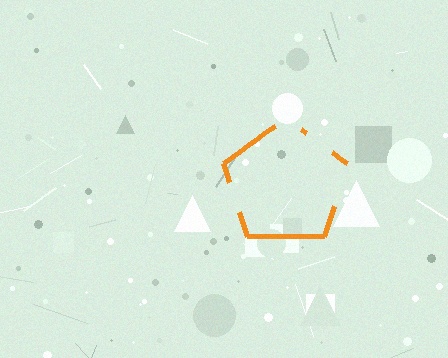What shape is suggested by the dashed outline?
The dashed outline suggests a pentagon.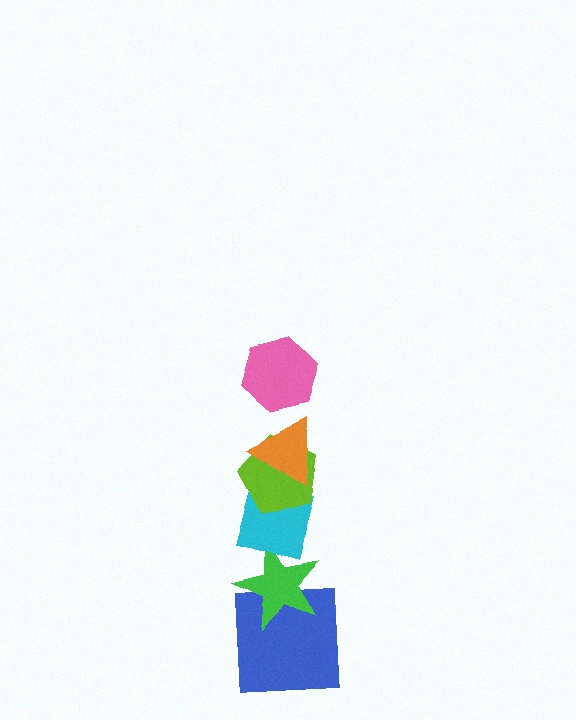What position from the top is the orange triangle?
The orange triangle is 2nd from the top.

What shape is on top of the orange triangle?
The pink hexagon is on top of the orange triangle.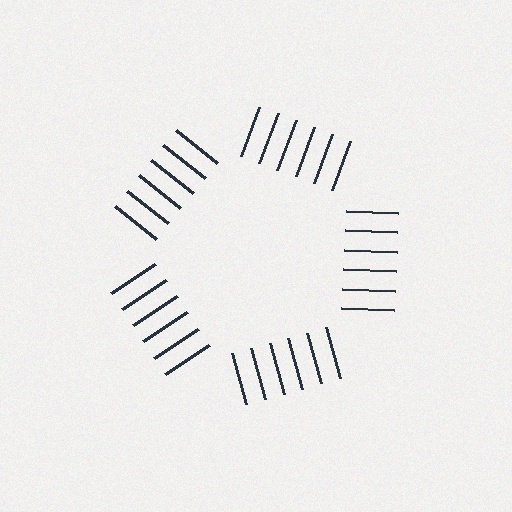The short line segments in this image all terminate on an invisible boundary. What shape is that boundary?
An illusory pentagon — the line segments terminate on its edges but no continuous stroke is drawn.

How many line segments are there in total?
30 — 6 along each of the 5 edges.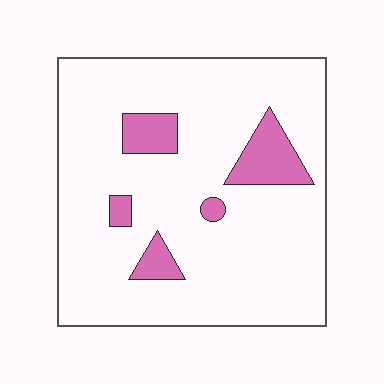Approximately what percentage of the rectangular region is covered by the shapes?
Approximately 10%.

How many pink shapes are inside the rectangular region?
5.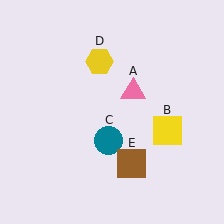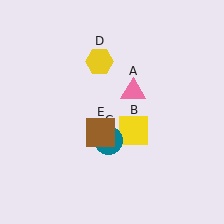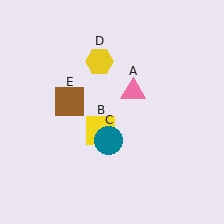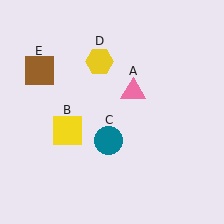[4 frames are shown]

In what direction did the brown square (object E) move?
The brown square (object E) moved up and to the left.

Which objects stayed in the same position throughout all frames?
Pink triangle (object A) and teal circle (object C) and yellow hexagon (object D) remained stationary.